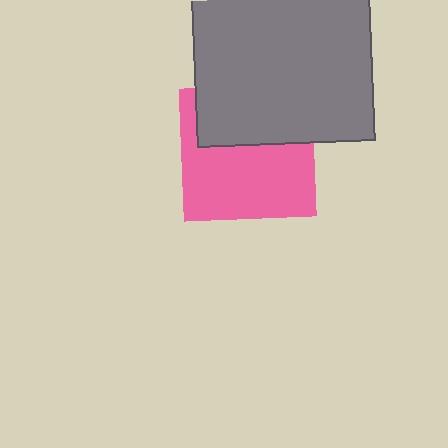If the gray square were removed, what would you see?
You would see the complete pink square.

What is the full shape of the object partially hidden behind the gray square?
The partially hidden object is a pink square.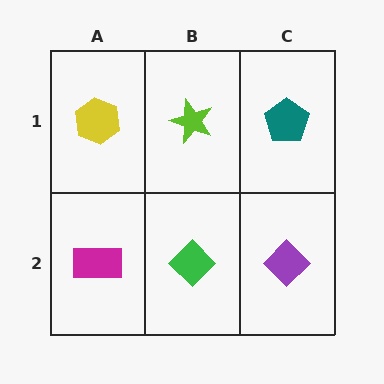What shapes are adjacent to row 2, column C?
A teal pentagon (row 1, column C), a green diamond (row 2, column B).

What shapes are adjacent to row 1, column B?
A green diamond (row 2, column B), a yellow hexagon (row 1, column A), a teal pentagon (row 1, column C).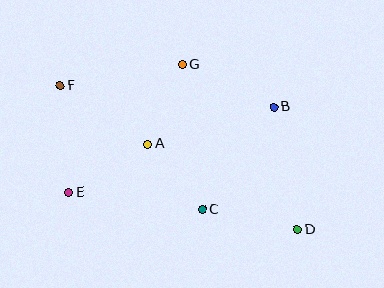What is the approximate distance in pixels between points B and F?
The distance between B and F is approximately 215 pixels.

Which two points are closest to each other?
Points A and C are closest to each other.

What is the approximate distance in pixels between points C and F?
The distance between C and F is approximately 188 pixels.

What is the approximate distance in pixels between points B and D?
The distance between B and D is approximately 125 pixels.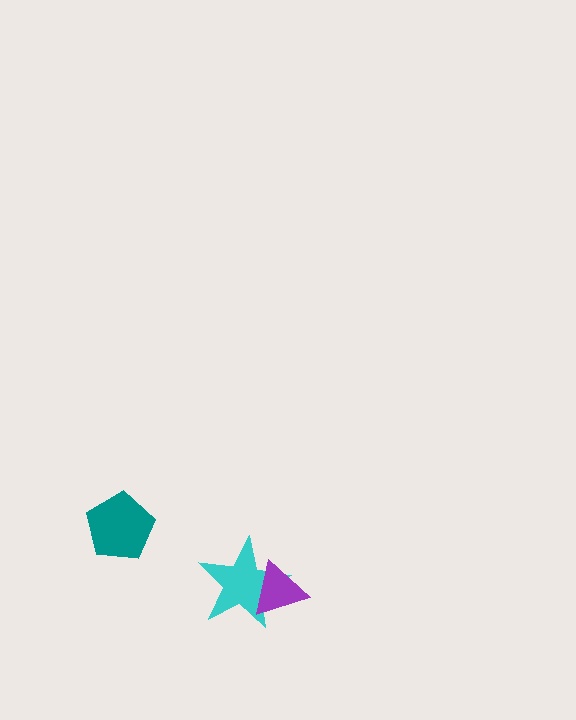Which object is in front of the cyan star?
The purple triangle is in front of the cyan star.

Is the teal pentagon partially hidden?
No, no other shape covers it.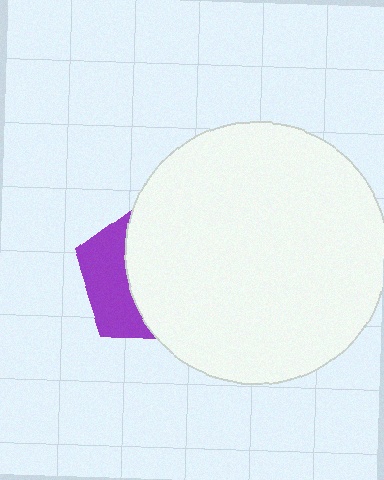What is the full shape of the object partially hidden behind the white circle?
The partially hidden object is a purple pentagon.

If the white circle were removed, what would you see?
You would see the complete purple pentagon.